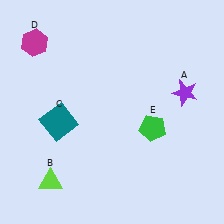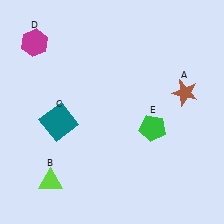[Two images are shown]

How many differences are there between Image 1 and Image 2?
There is 1 difference between the two images.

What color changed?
The star (A) changed from purple in Image 1 to brown in Image 2.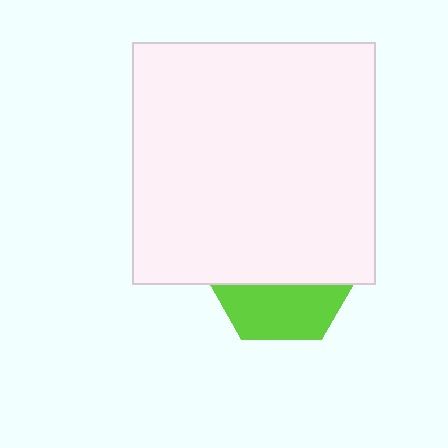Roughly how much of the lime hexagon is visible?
A small part of it is visible (roughly 36%).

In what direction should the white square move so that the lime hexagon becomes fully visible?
The white square should move up. That is the shortest direction to clear the overlap and leave the lime hexagon fully visible.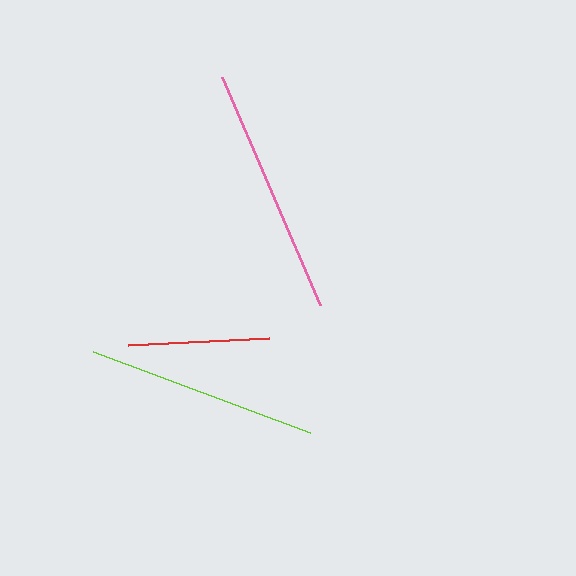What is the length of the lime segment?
The lime segment is approximately 232 pixels long.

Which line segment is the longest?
The pink line is the longest at approximately 248 pixels.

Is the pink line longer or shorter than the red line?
The pink line is longer than the red line.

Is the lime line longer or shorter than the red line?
The lime line is longer than the red line.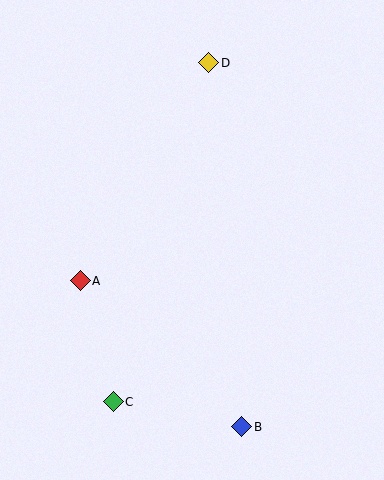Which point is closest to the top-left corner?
Point D is closest to the top-left corner.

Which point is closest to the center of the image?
Point A at (80, 281) is closest to the center.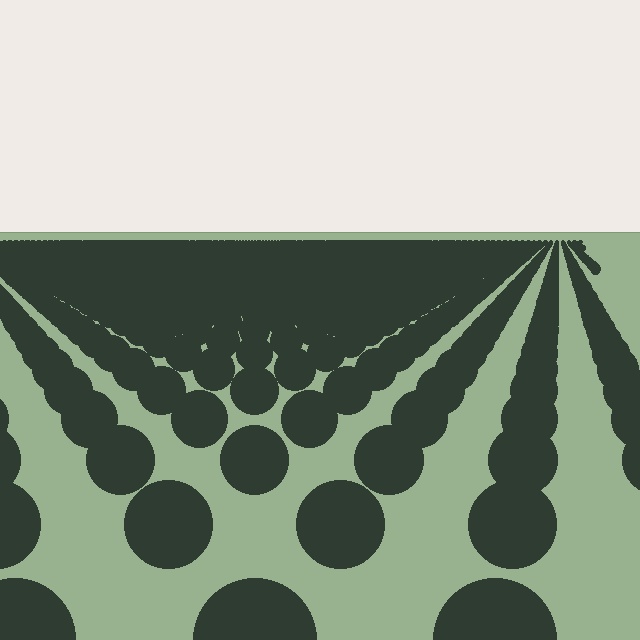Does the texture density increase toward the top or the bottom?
Density increases toward the top.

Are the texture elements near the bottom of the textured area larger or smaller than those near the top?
Larger. Near the bottom, elements are closer to the viewer and appear at a bigger on-screen size.